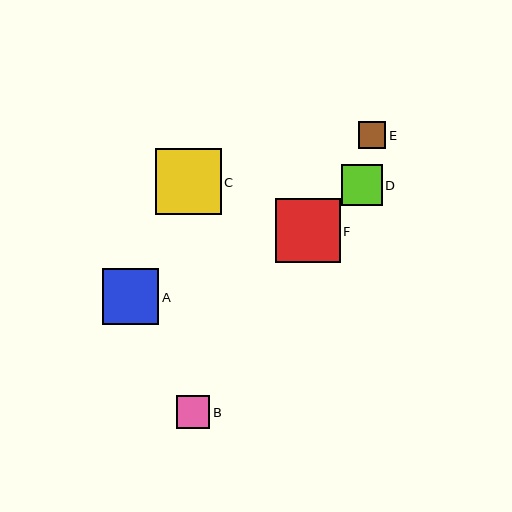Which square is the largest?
Square C is the largest with a size of approximately 66 pixels.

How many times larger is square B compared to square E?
Square B is approximately 1.2 times the size of square E.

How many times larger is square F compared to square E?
Square F is approximately 2.3 times the size of square E.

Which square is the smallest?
Square E is the smallest with a size of approximately 28 pixels.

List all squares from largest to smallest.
From largest to smallest: C, F, A, D, B, E.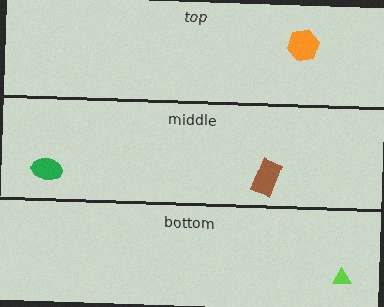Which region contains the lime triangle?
The bottom region.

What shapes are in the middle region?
The brown rectangle, the green ellipse.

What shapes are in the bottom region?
The lime triangle.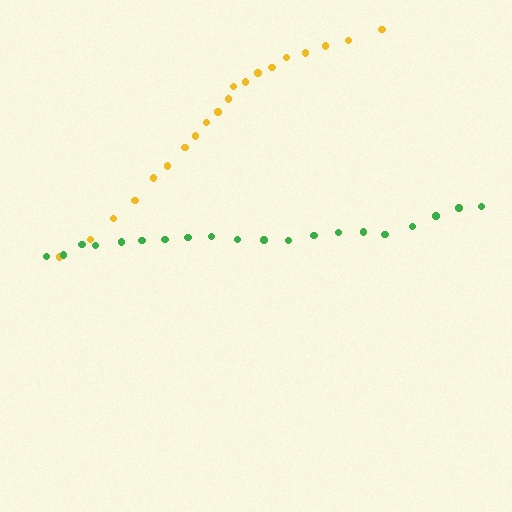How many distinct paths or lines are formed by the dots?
There are 2 distinct paths.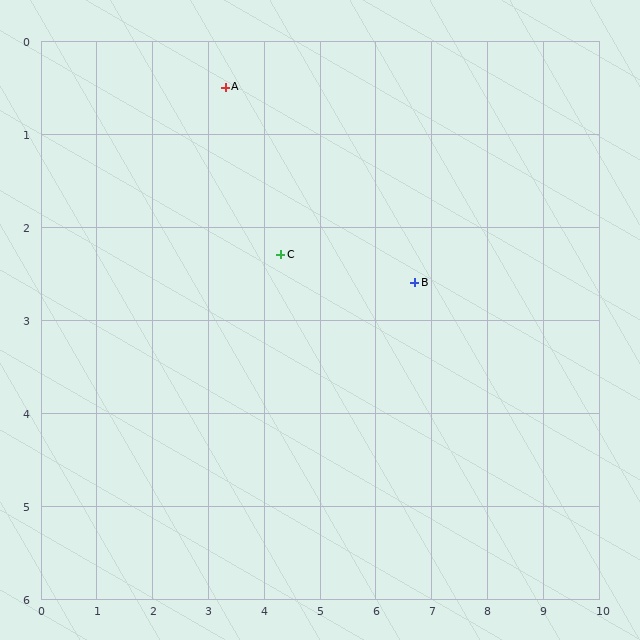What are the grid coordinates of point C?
Point C is at approximately (4.3, 2.3).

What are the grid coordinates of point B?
Point B is at approximately (6.7, 2.6).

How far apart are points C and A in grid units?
Points C and A are about 2.1 grid units apart.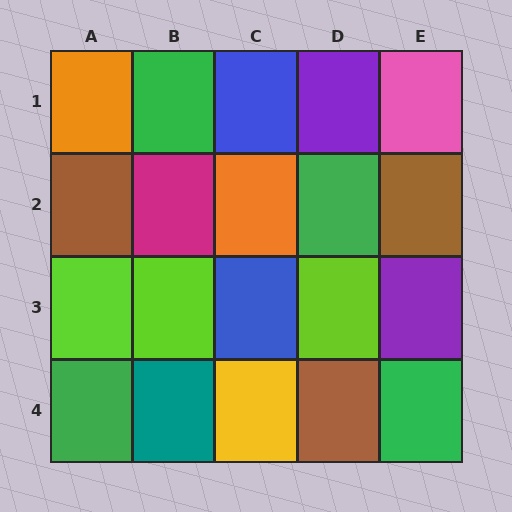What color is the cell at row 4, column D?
Brown.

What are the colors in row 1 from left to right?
Orange, green, blue, purple, pink.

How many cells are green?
4 cells are green.